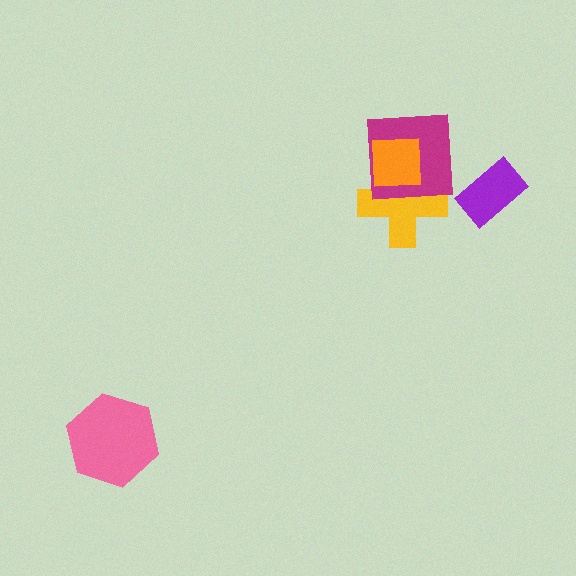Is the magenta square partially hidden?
Yes, it is partially covered by another shape.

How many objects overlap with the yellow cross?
2 objects overlap with the yellow cross.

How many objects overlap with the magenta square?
2 objects overlap with the magenta square.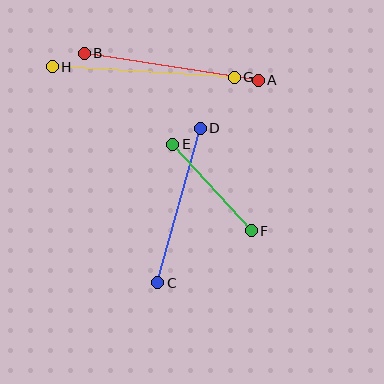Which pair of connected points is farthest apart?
Points G and H are farthest apart.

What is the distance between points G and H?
The distance is approximately 182 pixels.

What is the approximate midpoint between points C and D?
The midpoint is at approximately (179, 206) pixels.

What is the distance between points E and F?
The distance is approximately 117 pixels.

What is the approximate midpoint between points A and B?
The midpoint is at approximately (171, 67) pixels.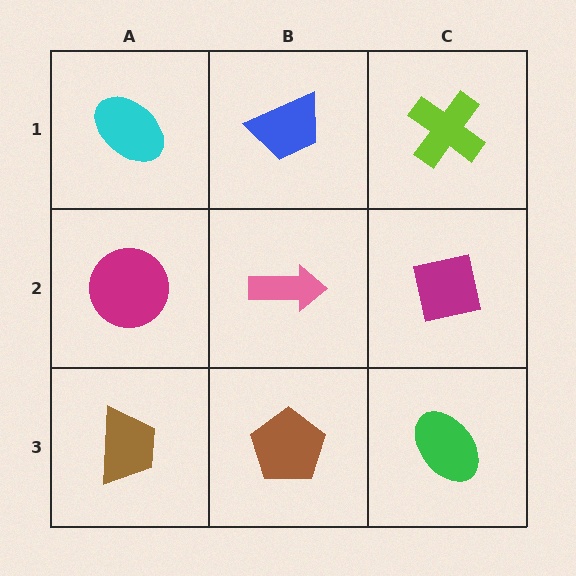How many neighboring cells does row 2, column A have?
3.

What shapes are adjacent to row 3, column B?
A pink arrow (row 2, column B), a brown trapezoid (row 3, column A), a green ellipse (row 3, column C).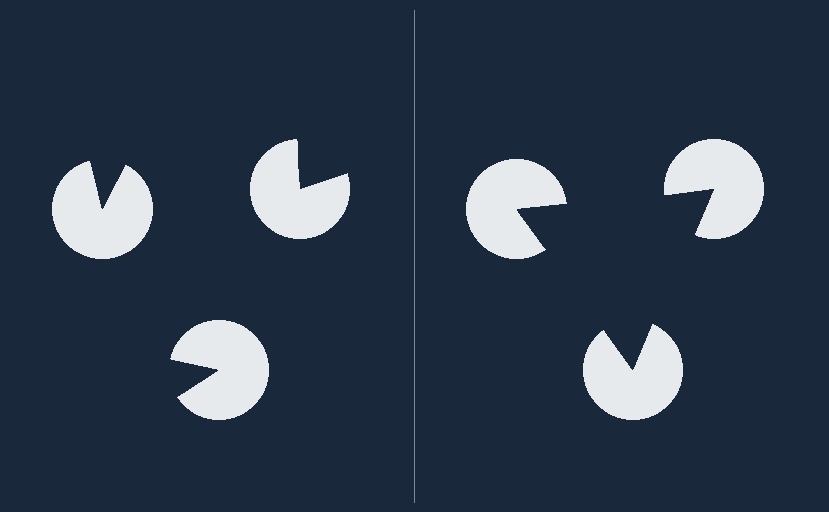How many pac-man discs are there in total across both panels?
6 — 3 on each side.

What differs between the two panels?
The pac-man discs are positioned identically on both sides; only the wedge orientations differ. On the right they align to a triangle; on the left they are misaligned.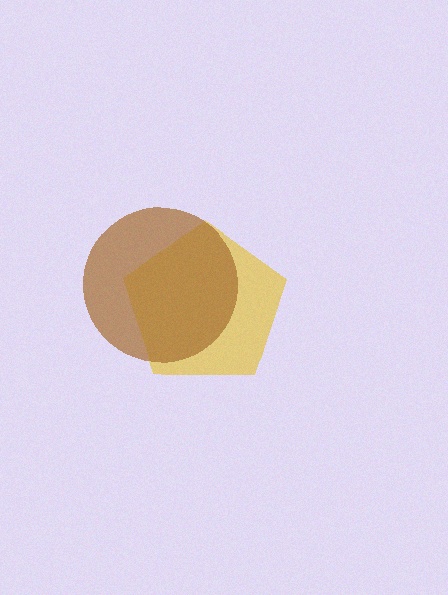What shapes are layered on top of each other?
The layered shapes are: a yellow pentagon, a brown circle.